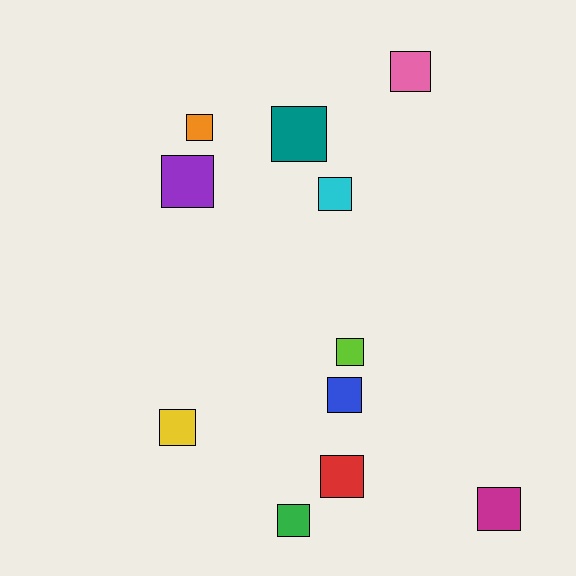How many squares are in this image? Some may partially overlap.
There are 11 squares.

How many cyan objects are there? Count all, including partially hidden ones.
There is 1 cyan object.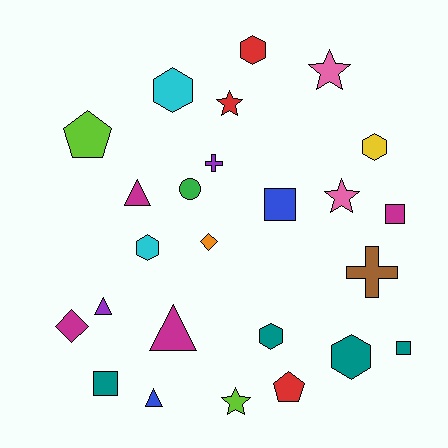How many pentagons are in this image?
There are 2 pentagons.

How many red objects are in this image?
There are 3 red objects.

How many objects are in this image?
There are 25 objects.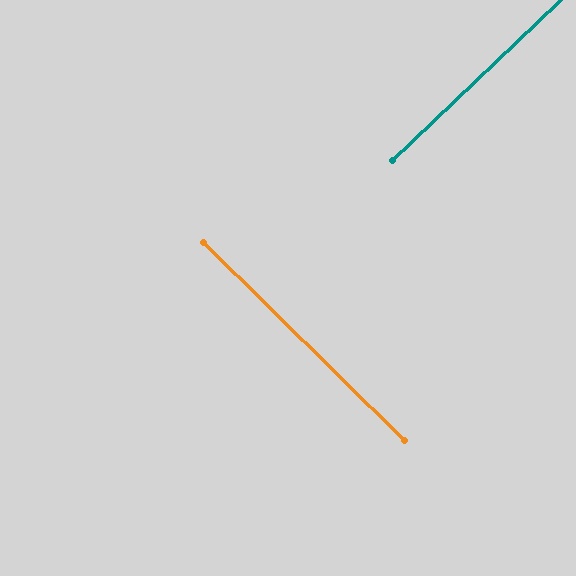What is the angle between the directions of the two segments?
Approximately 88 degrees.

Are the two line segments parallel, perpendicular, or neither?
Perpendicular — they meet at approximately 88°.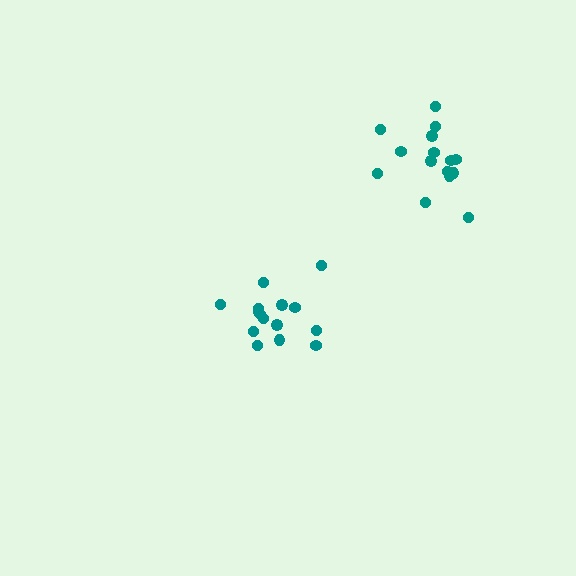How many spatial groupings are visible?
There are 2 spatial groupings.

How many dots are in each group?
Group 1: 15 dots, Group 2: 15 dots (30 total).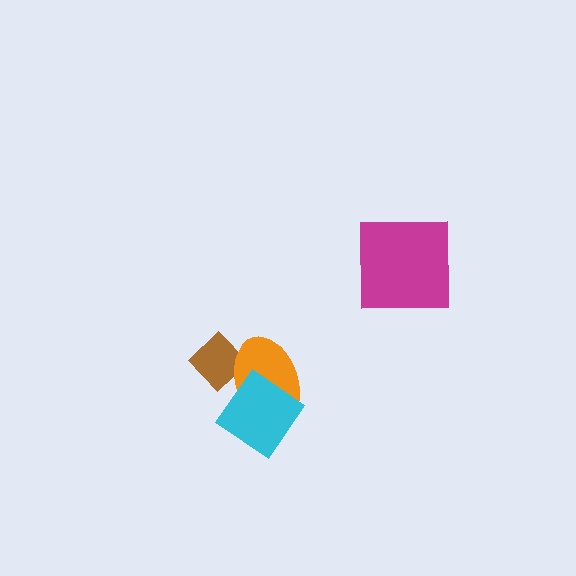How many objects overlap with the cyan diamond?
2 objects overlap with the cyan diamond.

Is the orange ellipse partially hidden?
Yes, it is partially covered by another shape.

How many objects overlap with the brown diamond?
2 objects overlap with the brown diamond.